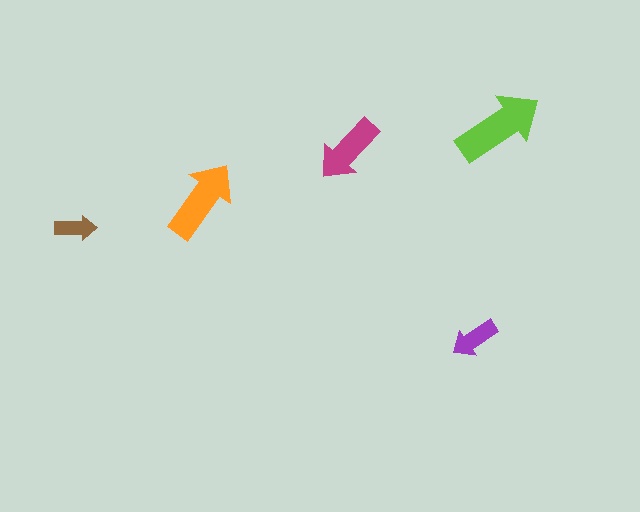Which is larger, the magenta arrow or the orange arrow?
The orange one.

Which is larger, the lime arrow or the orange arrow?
The lime one.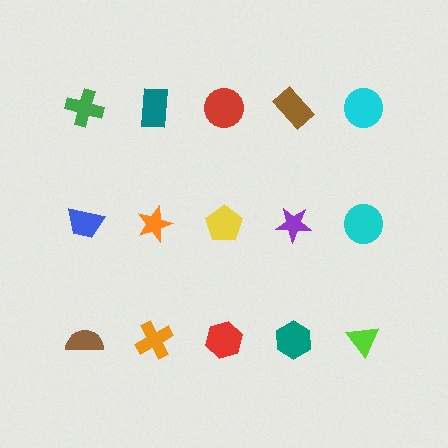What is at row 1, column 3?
A red circle.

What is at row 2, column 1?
A blue trapezoid.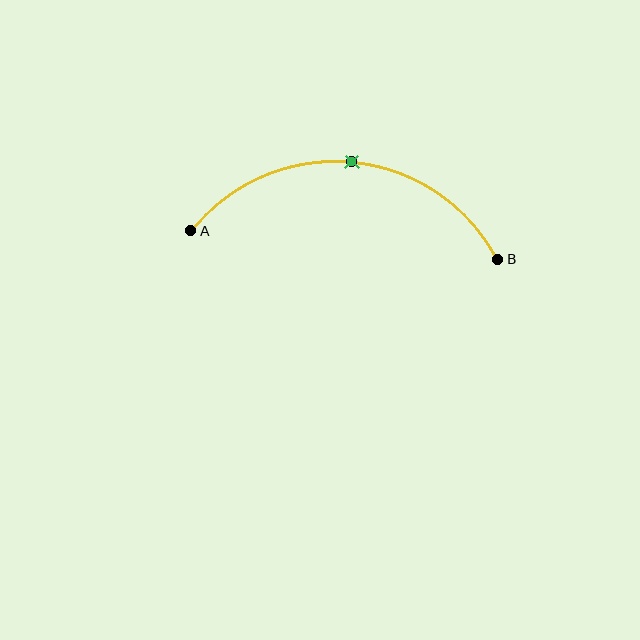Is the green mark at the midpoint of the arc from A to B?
Yes. The green mark lies on the arc at equal arc-length from both A and B — it is the arc midpoint.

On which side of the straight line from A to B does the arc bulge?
The arc bulges above the straight line connecting A and B.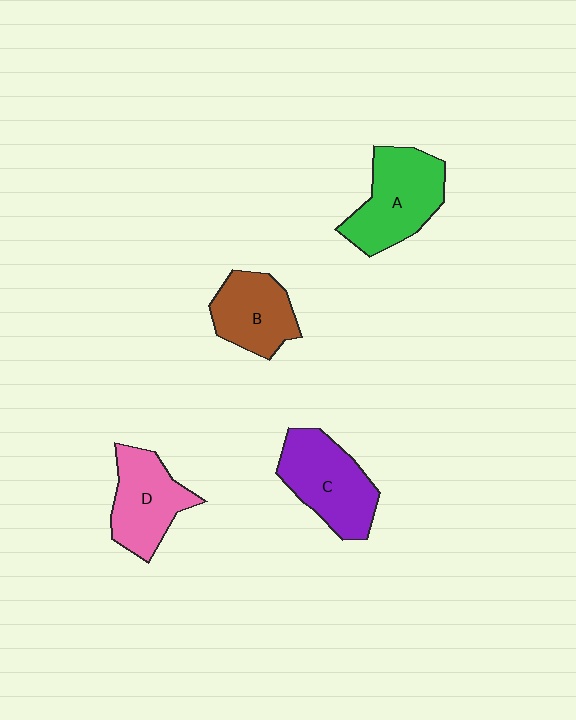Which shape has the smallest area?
Shape B (brown).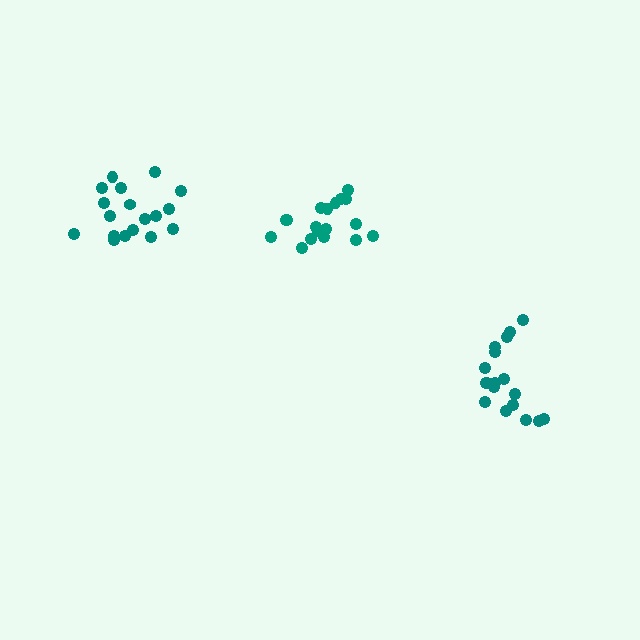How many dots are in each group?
Group 1: 18 dots, Group 2: 18 dots, Group 3: 18 dots (54 total).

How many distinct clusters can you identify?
There are 3 distinct clusters.